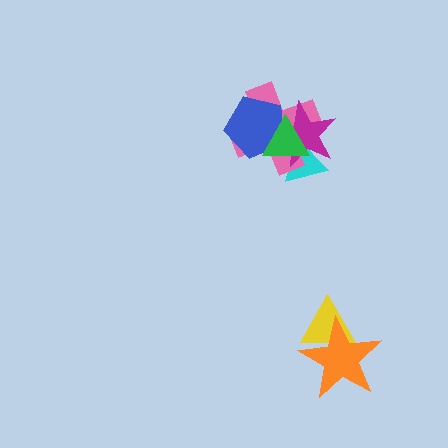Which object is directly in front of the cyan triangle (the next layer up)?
The pink cross is directly in front of the cyan triangle.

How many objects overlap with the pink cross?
4 objects overlap with the pink cross.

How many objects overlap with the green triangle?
4 objects overlap with the green triangle.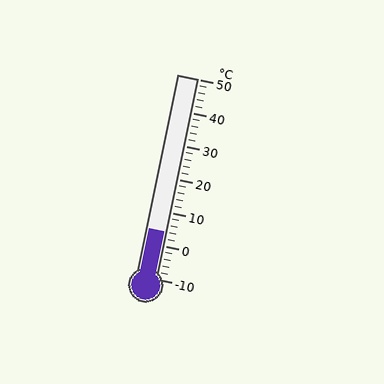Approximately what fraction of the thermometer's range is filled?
The thermometer is filled to approximately 25% of its range.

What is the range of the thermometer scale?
The thermometer scale ranges from -10°C to 50°C.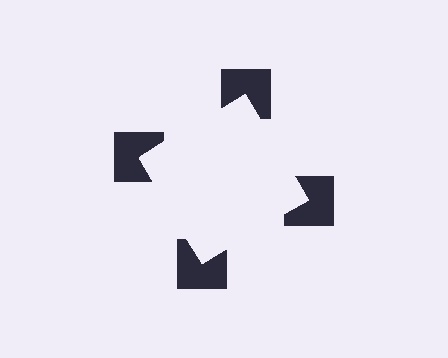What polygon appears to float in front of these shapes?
An illusory square — its edges are inferred from the aligned wedge cuts in the notched squares, not physically drawn.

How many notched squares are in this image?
There are 4 — one at each vertex of the illusory square.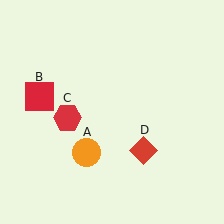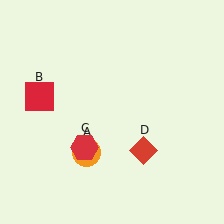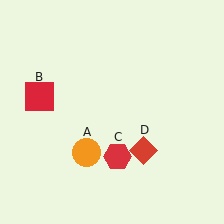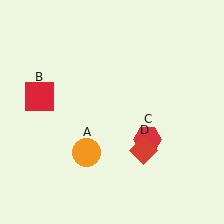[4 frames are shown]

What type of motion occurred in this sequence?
The red hexagon (object C) rotated counterclockwise around the center of the scene.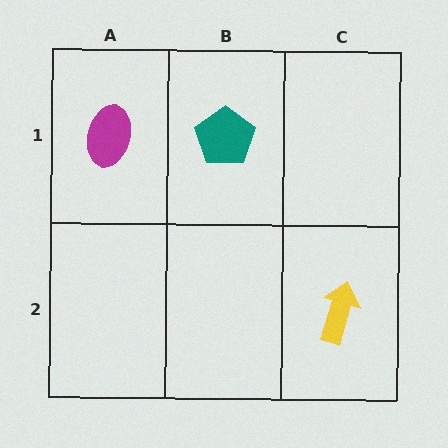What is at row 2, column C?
A yellow arrow.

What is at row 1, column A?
A magenta ellipse.